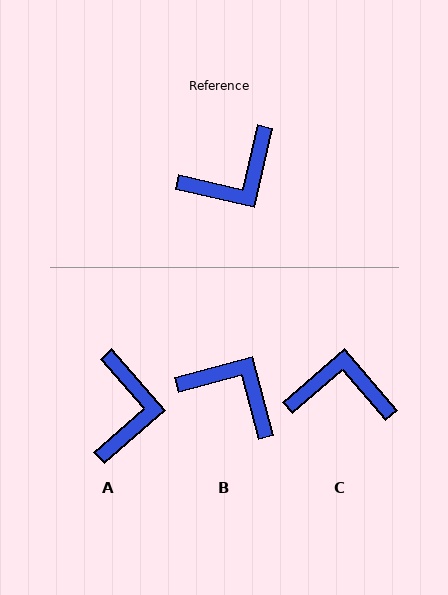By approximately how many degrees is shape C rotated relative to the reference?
Approximately 144 degrees counter-clockwise.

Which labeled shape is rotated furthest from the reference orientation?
C, about 144 degrees away.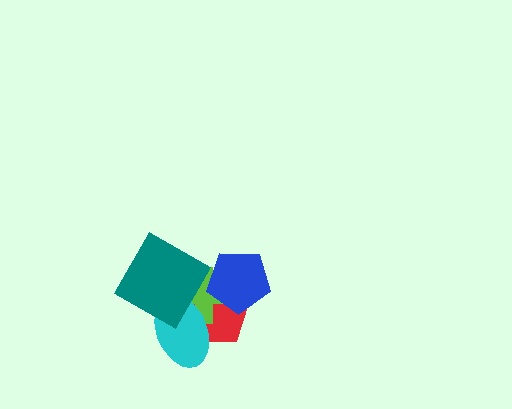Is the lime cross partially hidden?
Yes, it is partially covered by another shape.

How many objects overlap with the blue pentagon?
2 objects overlap with the blue pentagon.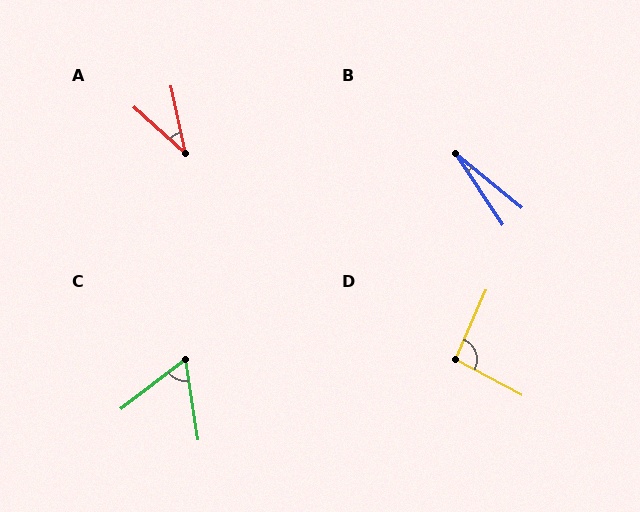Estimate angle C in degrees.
Approximately 61 degrees.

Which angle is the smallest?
B, at approximately 17 degrees.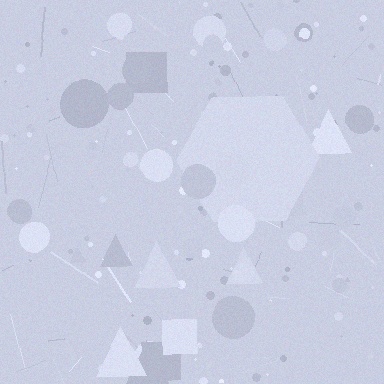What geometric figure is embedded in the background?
A hexagon is embedded in the background.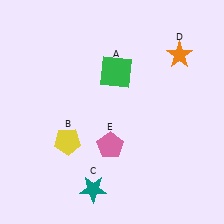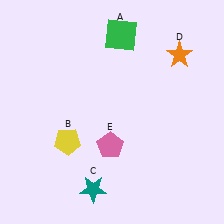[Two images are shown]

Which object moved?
The green square (A) moved up.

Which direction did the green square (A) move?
The green square (A) moved up.